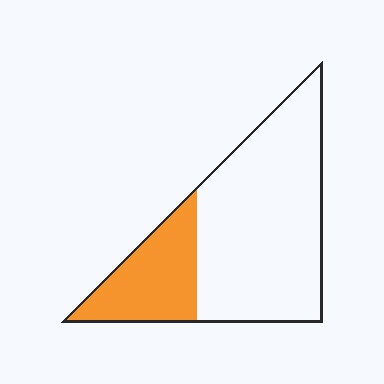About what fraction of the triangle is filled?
About one quarter (1/4).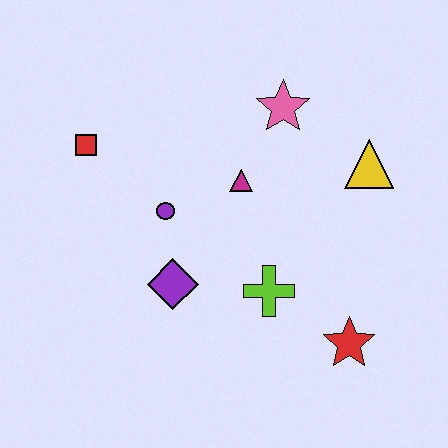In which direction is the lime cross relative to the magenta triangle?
The lime cross is below the magenta triangle.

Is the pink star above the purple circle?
Yes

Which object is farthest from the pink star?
The red star is farthest from the pink star.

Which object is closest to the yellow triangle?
The pink star is closest to the yellow triangle.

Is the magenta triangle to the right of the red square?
Yes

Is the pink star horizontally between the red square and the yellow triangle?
Yes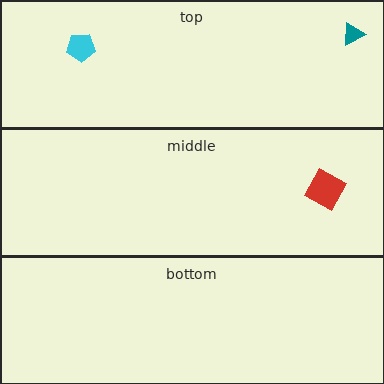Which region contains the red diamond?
The middle region.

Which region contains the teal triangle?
The top region.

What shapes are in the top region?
The cyan pentagon, the teal triangle.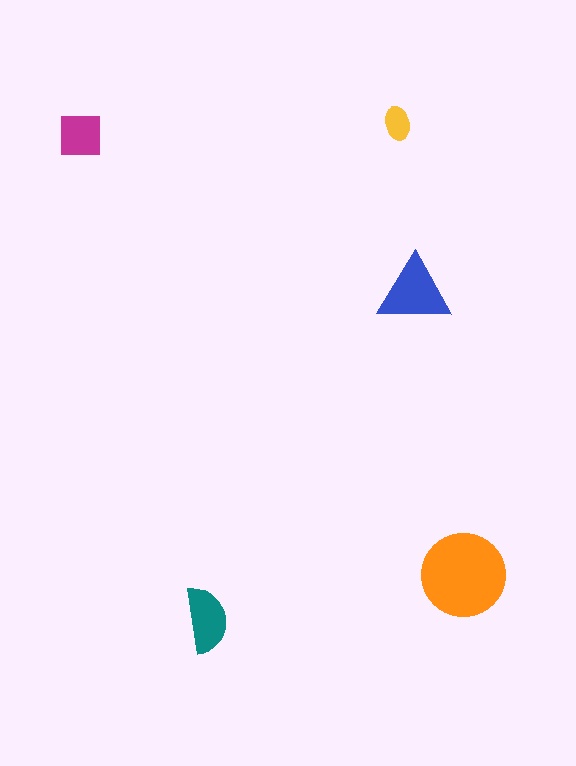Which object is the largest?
The orange circle.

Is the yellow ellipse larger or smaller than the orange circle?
Smaller.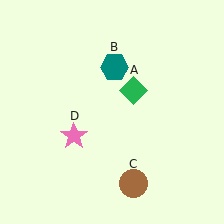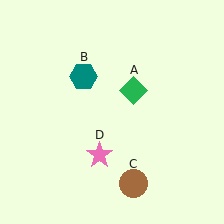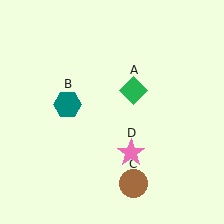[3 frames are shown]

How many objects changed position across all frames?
2 objects changed position: teal hexagon (object B), pink star (object D).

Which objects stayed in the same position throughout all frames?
Green diamond (object A) and brown circle (object C) remained stationary.